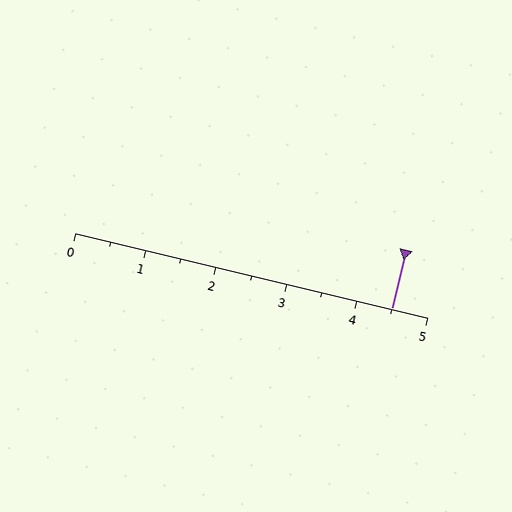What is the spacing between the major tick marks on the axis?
The major ticks are spaced 1 apart.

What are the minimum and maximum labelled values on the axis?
The axis runs from 0 to 5.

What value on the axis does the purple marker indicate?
The marker indicates approximately 4.5.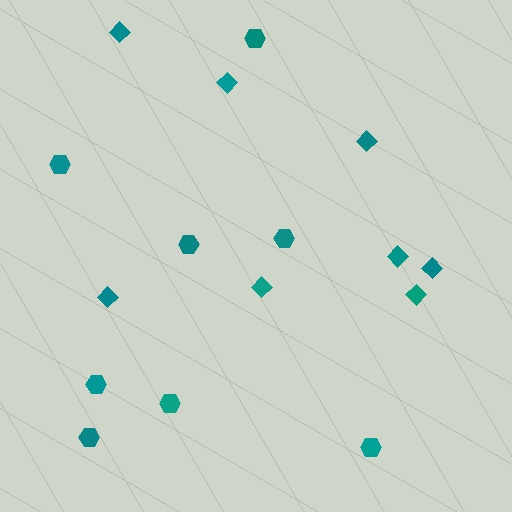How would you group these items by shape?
There are 2 groups: one group of hexagons (8) and one group of diamonds (8).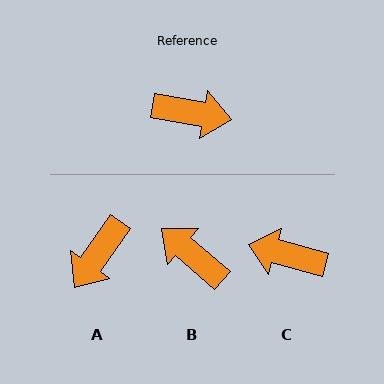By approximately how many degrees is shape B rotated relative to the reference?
Approximately 149 degrees counter-clockwise.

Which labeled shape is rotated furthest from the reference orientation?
C, about 175 degrees away.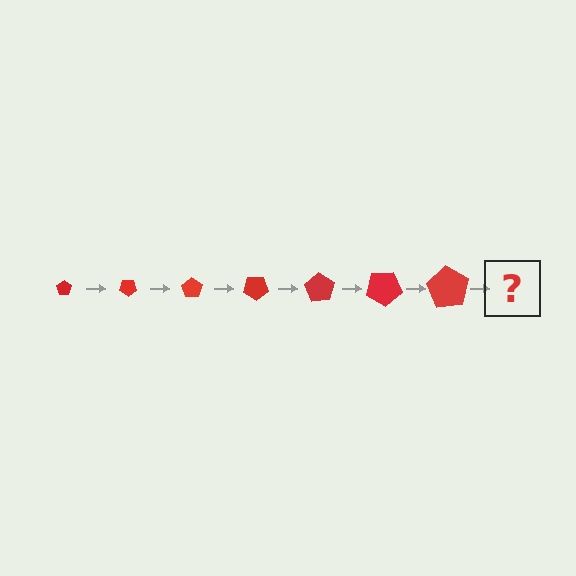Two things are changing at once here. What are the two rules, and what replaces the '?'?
The two rules are that the pentagon grows larger each step and it rotates 35 degrees each step. The '?' should be a pentagon, larger than the previous one and rotated 245 degrees from the start.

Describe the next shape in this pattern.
It should be a pentagon, larger than the previous one and rotated 245 degrees from the start.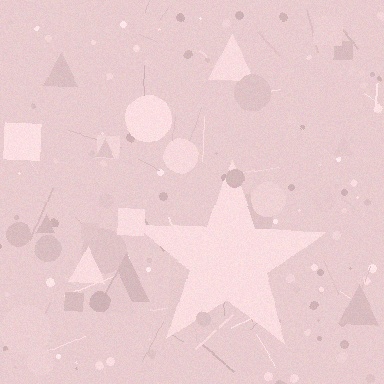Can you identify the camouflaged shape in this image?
The camouflaged shape is a star.